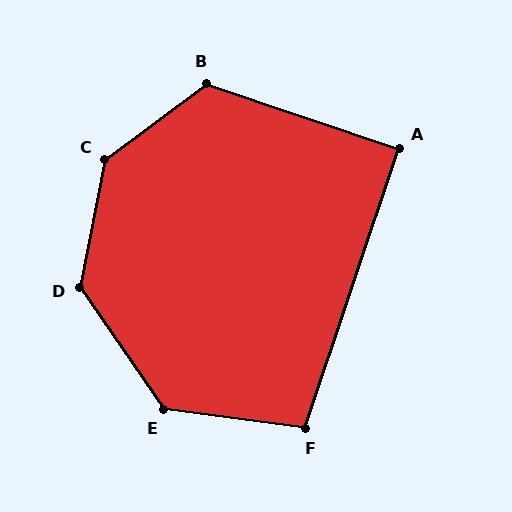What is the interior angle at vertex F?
Approximately 101 degrees (obtuse).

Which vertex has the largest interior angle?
C, at approximately 138 degrees.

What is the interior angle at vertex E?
Approximately 132 degrees (obtuse).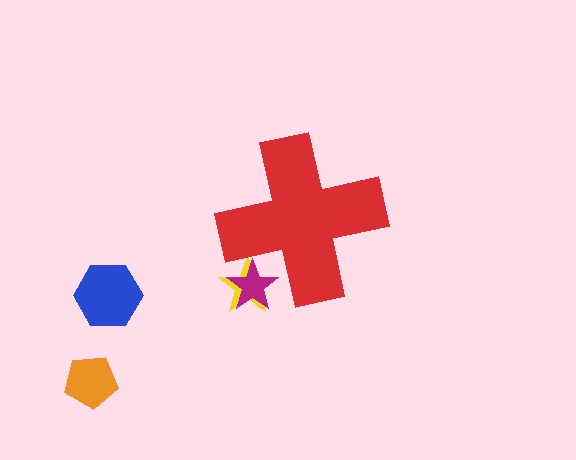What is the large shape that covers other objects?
A red cross.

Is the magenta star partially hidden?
Yes, the magenta star is partially hidden behind the red cross.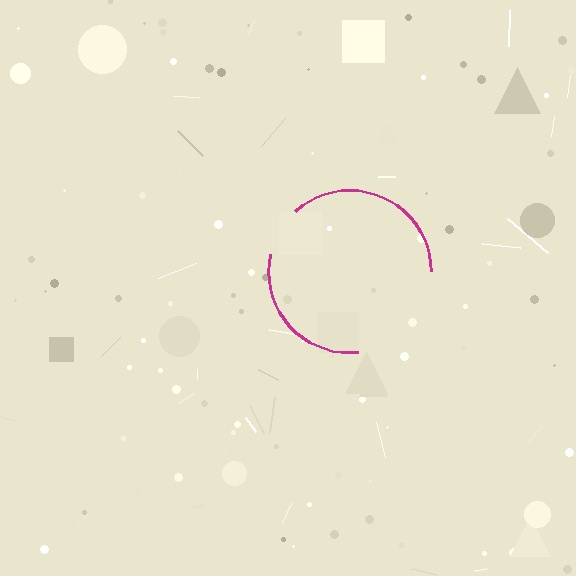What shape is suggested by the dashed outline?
The dashed outline suggests a circle.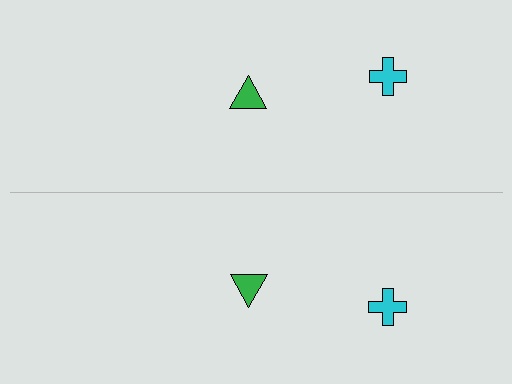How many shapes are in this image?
There are 4 shapes in this image.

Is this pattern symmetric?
Yes, this pattern has bilateral (reflection) symmetry.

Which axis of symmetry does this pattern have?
The pattern has a horizontal axis of symmetry running through the center of the image.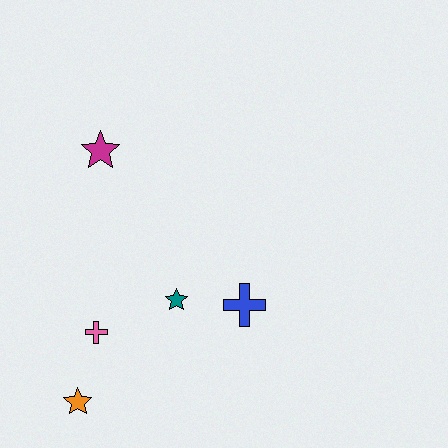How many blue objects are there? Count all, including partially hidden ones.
There is 1 blue object.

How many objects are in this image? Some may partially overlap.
There are 5 objects.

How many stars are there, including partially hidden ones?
There are 3 stars.